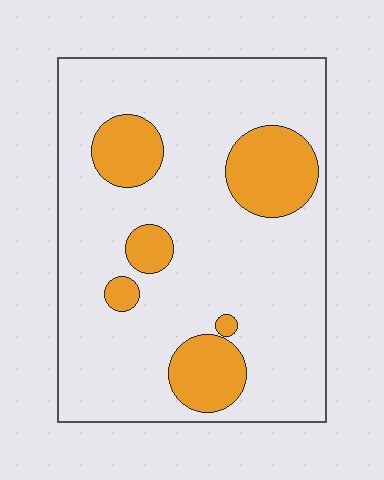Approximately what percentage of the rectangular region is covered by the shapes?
Approximately 20%.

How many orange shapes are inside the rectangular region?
6.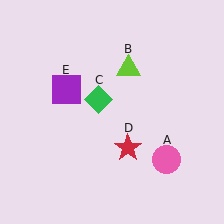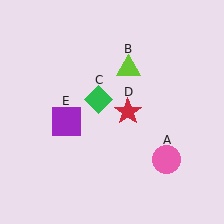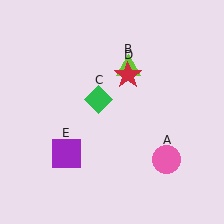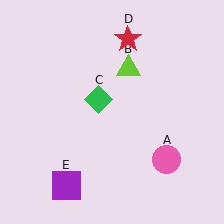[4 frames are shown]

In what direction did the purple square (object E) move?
The purple square (object E) moved down.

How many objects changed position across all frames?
2 objects changed position: red star (object D), purple square (object E).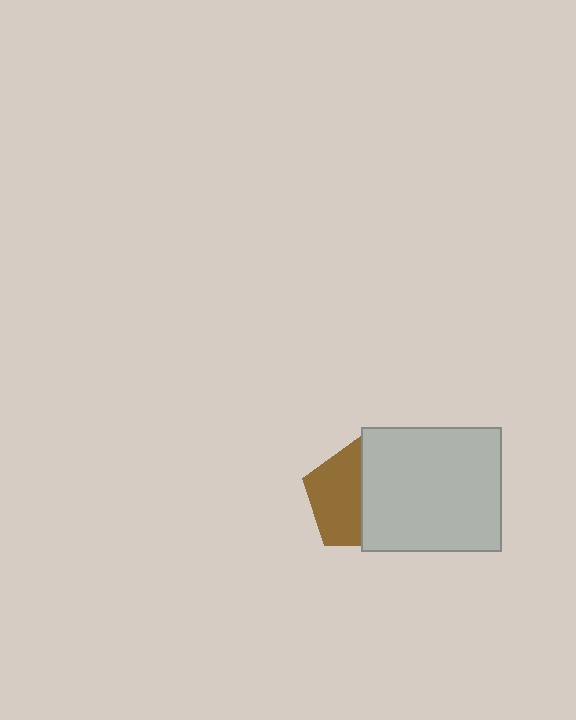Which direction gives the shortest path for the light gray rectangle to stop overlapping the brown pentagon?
Moving right gives the shortest separation.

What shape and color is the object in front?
The object in front is a light gray rectangle.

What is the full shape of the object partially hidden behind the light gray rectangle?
The partially hidden object is a brown pentagon.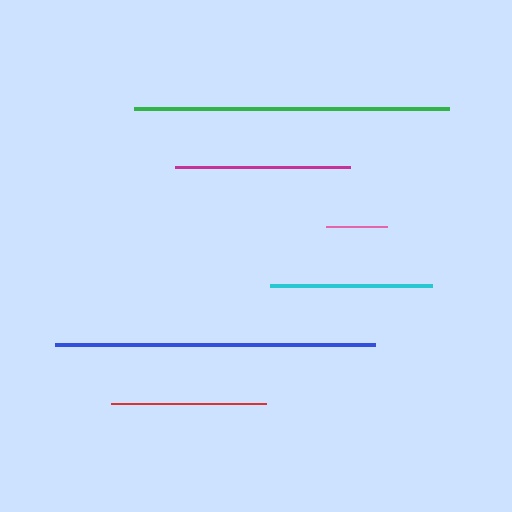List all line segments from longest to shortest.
From longest to shortest: blue, green, magenta, cyan, red, pink.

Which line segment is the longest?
The blue line is the longest at approximately 320 pixels.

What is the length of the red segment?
The red segment is approximately 155 pixels long.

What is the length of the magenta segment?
The magenta segment is approximately 176 pixels long.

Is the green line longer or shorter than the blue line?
The blue line is longer than the green line.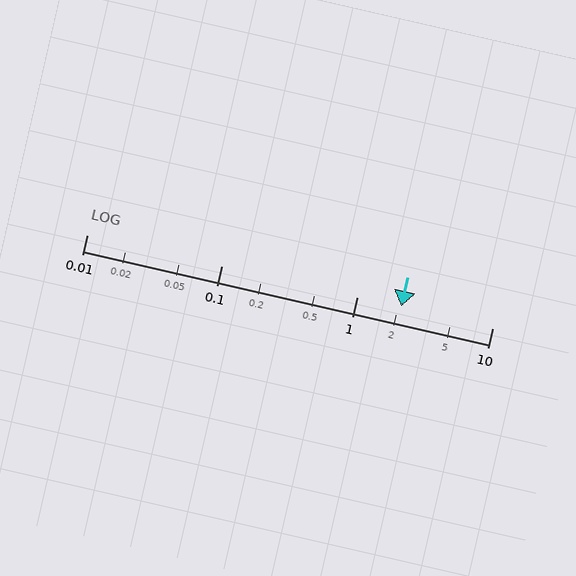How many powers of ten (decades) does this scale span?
The scale spans 3 decades, from 0.01 to 10.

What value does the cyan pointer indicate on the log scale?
The pointer indicates approximately 2.1.